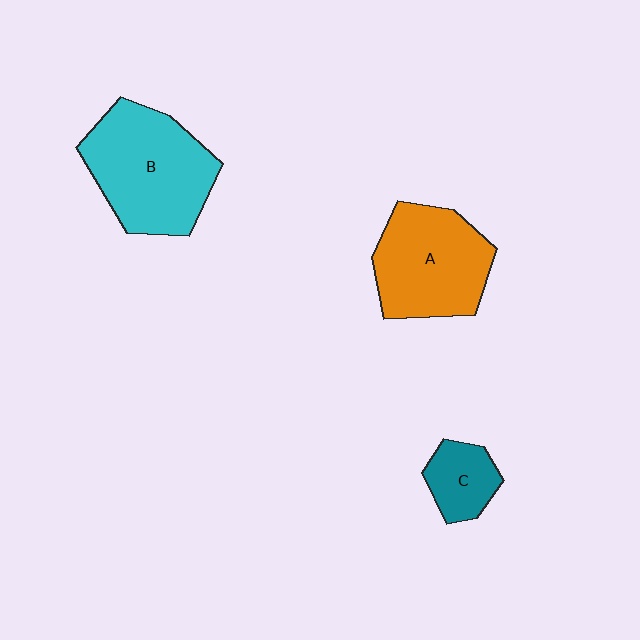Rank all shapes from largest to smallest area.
From largest to smallest: B (cyan), A (orange), C (teal).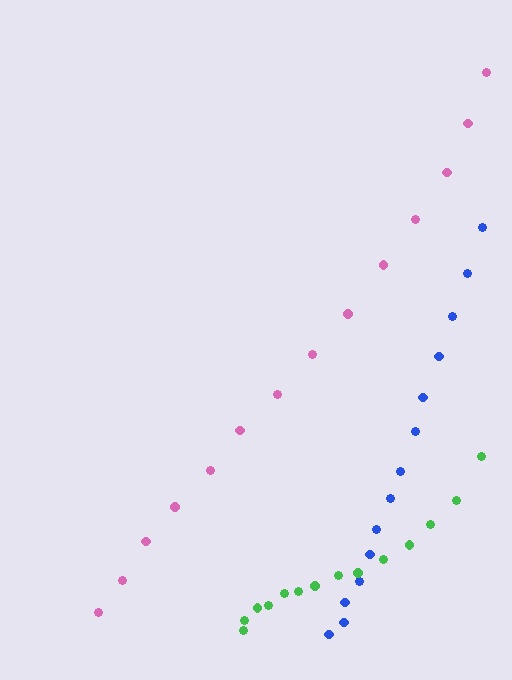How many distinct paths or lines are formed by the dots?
There are 3 distinct paths.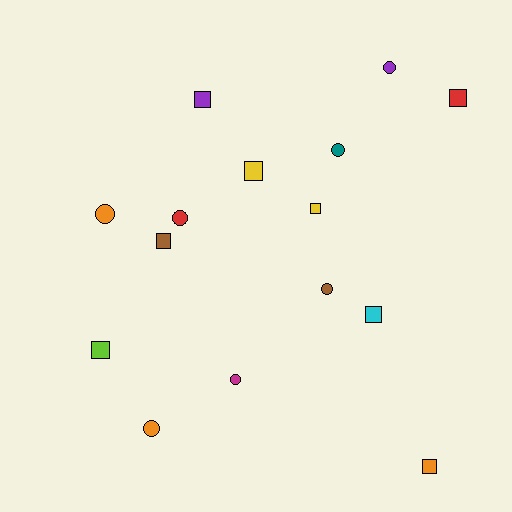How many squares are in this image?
There are 8 squares.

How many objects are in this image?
There are 15 objects.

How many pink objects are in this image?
There are no pink objects.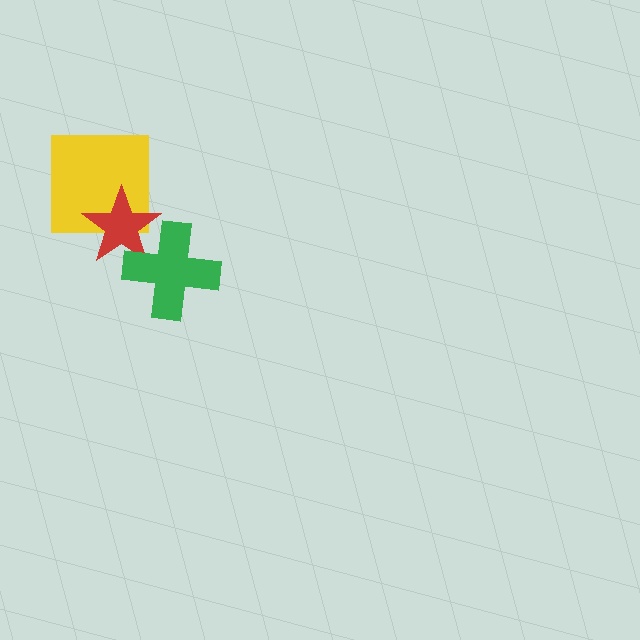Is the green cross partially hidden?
No, no other shape covers it.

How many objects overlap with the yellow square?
1 object overlaps with the yellow square.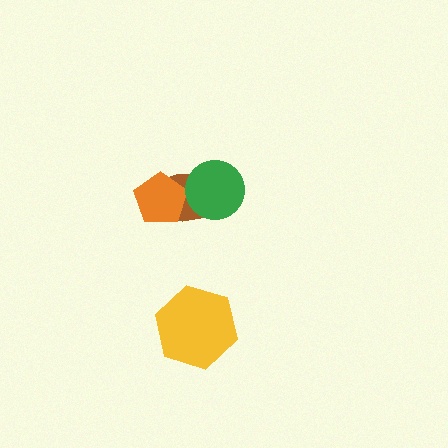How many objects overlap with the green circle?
1 object overlaps with the green circle.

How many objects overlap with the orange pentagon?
1 object overlaps with the orange pentagon.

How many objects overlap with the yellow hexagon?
0 objects overlap with the yellow hexagon.